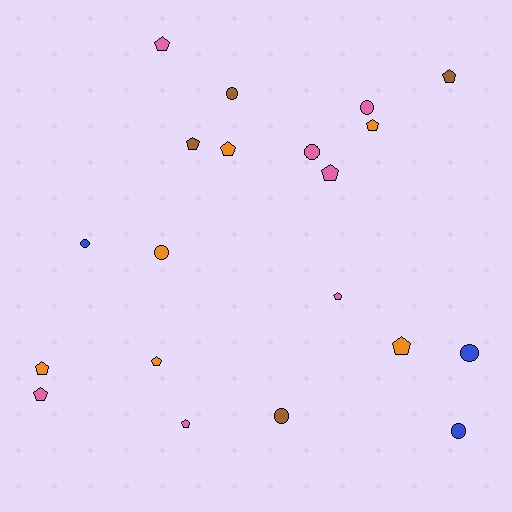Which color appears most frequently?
Pink, with 7 objects.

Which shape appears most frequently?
Pentagon, with 12 objects.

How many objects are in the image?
There are 20 objects.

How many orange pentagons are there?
There are 5 orange pentagons.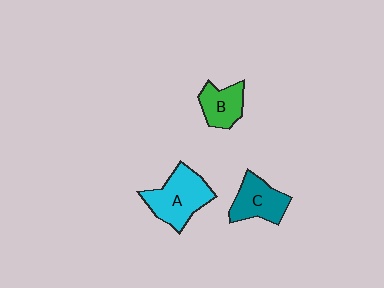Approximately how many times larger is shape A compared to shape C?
Approximately 1.3 times.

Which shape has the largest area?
Shape A (cyan).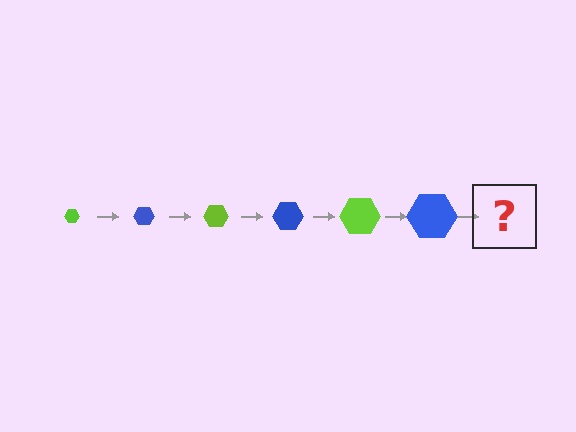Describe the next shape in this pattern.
It should be a lime hexagon, larger than the previous one.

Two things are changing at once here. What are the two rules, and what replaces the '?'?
The two rules are that the hexagon grows larger each step and the color cycles through lime and blue. The '?' should be a lime hexagon, larger than the previous one.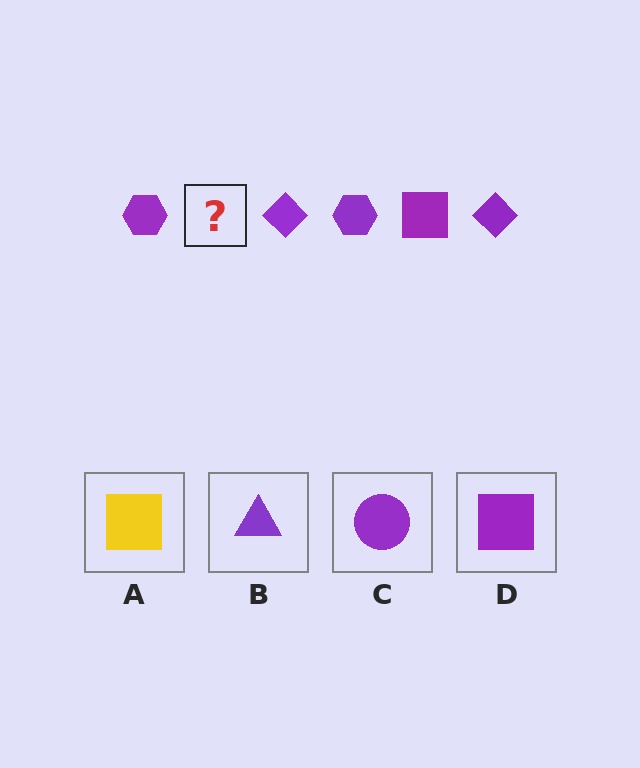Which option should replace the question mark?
Option D.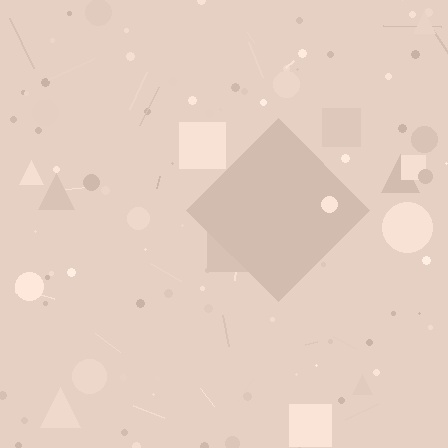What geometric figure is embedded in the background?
A diamond is embedded in the background.